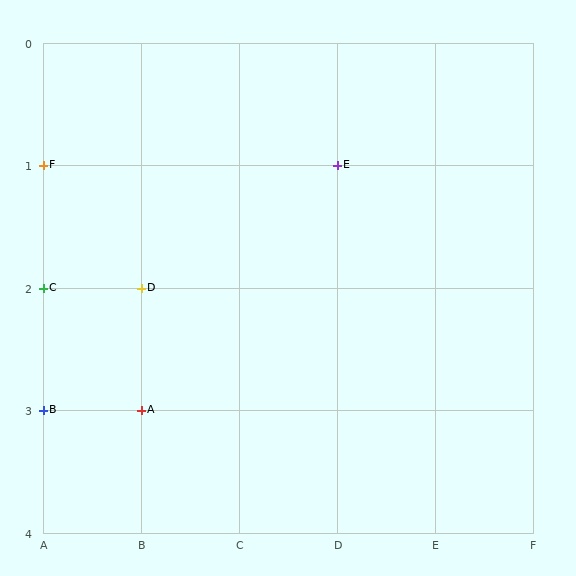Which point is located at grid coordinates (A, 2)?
Point C is at (A, 2).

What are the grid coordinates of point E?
Point E is at grid coordinates (D, 1).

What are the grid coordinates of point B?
Point B is at grid coordinates (A, 3).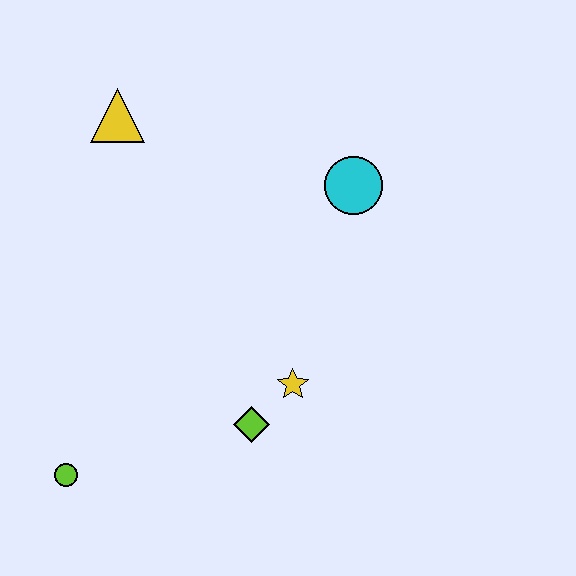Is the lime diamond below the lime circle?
No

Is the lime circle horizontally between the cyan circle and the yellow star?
No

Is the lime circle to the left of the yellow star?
Yes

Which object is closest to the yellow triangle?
The cyan circle is closest to the yellow triangle.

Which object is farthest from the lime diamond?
The yellow triangle is farthest from the lime diamond.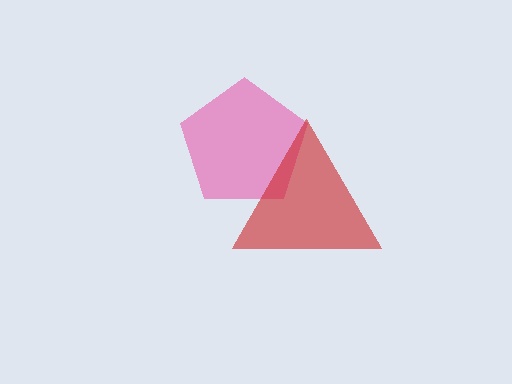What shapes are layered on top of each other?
The layered shapes are: a pink pentagon, a red triangle.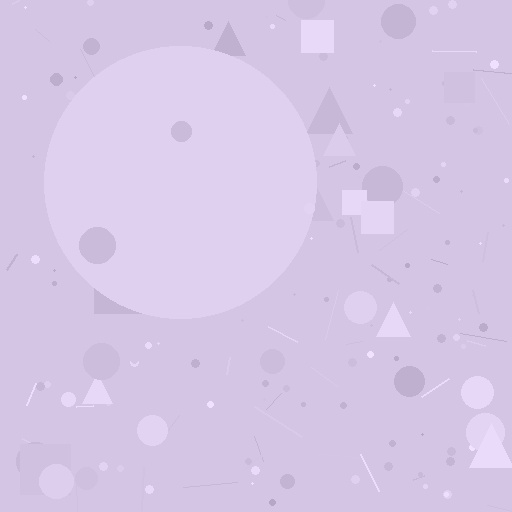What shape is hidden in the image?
A circle is hidden in the image.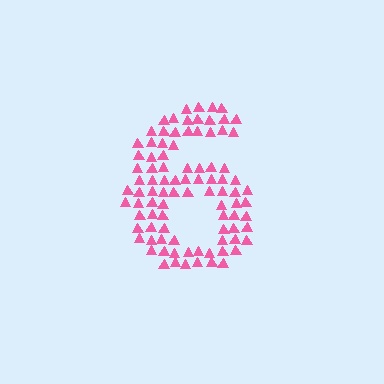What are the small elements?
The small elements are triangles.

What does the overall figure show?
The overall figure shows the digit 6.